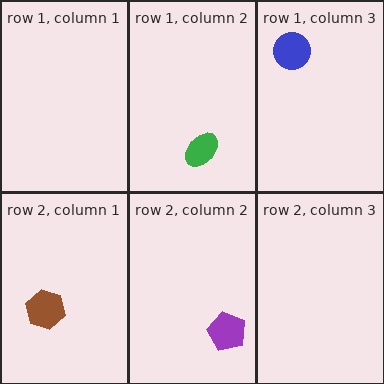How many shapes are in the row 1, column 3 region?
1.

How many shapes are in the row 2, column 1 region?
1.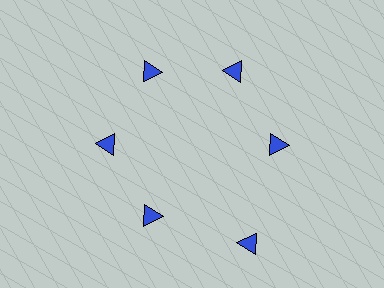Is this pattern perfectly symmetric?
No. The 6 blue triangles are arranged in a ring, but one element near the 5 o'clock position is pushed outward from the center, breaking the 6-fold rotational symmetry.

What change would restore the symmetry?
The symmetry would be restored by moving it inward, back onto the ring so that all 6 triangles sit at equal angles and equal distance from the center.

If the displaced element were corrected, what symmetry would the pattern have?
It would have 6-fold rotational symmetry — the pattern would map onto itself every 60 degrees.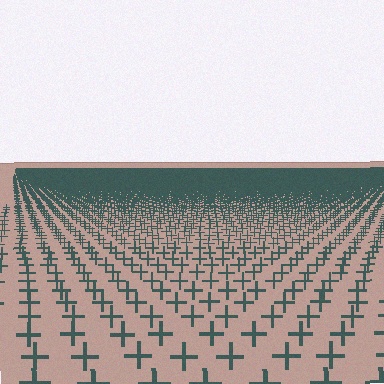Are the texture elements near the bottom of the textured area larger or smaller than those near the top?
Larger. Near the bottom, elements are closer to the viewer and appear at a bigger on-screen size.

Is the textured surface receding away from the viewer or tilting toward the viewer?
The surface is receding away from the viewer. Texture elements get smaller and denser toward the top.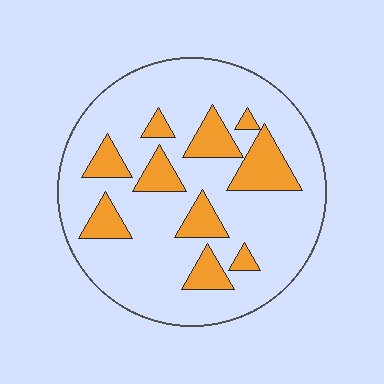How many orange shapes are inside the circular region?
10.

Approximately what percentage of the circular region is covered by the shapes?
Approximately 20%.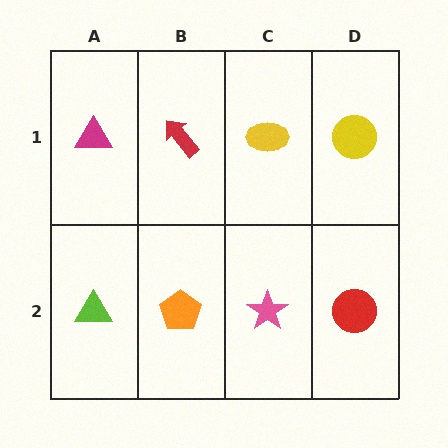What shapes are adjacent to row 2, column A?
A magenta triangle (row 1, column A), an orange pentagon (row 2, column B).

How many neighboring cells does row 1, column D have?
2.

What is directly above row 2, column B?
A red arrow.